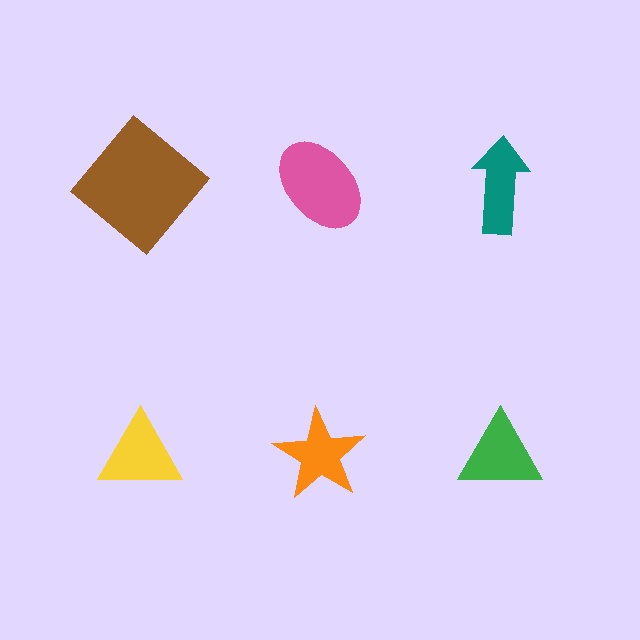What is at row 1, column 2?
A pink ellipse.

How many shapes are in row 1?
3 shapes.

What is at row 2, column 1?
A yellow triangle.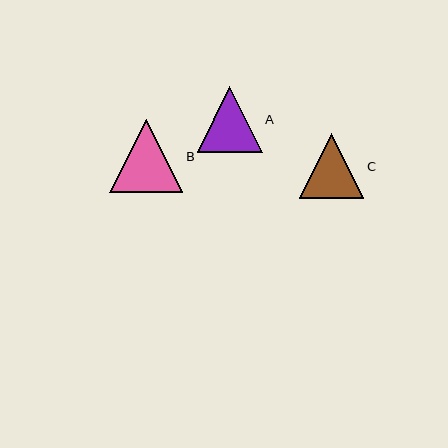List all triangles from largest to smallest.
From largest to smallest: B, A, C.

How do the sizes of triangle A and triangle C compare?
Triangle A and triangle C are approximately the same size.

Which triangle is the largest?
Triangle B is the largest with a size of approximately 73 pixels.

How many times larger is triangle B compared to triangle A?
Triangle B is approximately 1.1 times the size of triangle A.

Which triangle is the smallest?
Triangle C is the smallest with a size of approximately 64 pixels.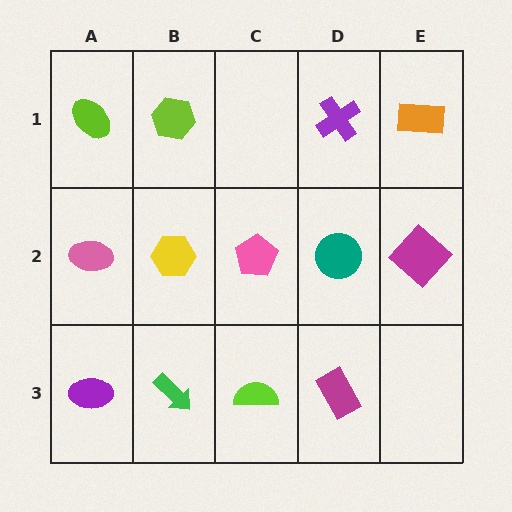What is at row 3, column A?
A purple ellipse.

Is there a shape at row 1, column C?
No, that cell is empty.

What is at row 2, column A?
A pink ellipse.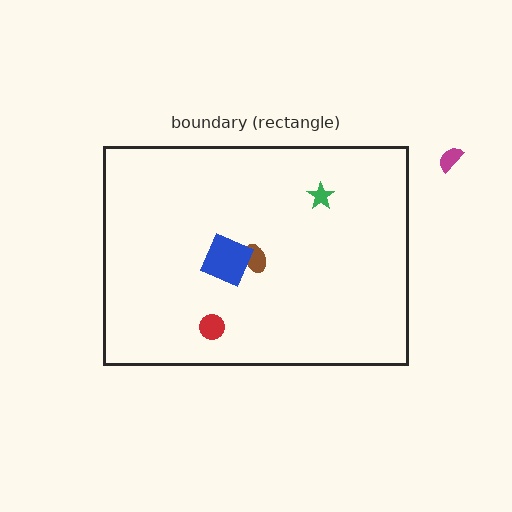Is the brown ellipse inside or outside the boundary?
Inside.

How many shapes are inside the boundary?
4 inside, 1 outside.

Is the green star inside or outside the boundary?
Inside.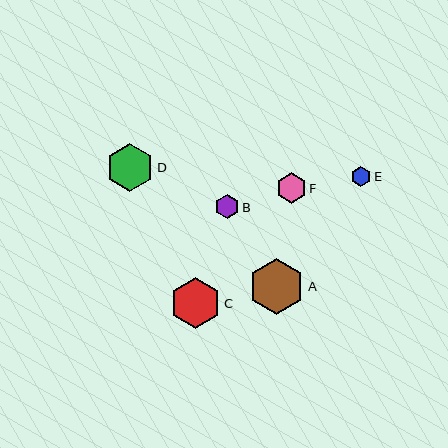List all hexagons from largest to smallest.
From largest to smallest: A, C, D, F, B, E.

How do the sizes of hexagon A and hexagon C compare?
Hexagon A and hexagon C are approximately the same size.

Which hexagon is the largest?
Hexagon A is the largest with a size of approximately 56 pixels.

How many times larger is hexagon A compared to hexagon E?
Hexagon A is approximately 2.8 times the size of hexagon E.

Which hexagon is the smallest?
Hexagon E is the smallest with a size of approximately 20 pixels.